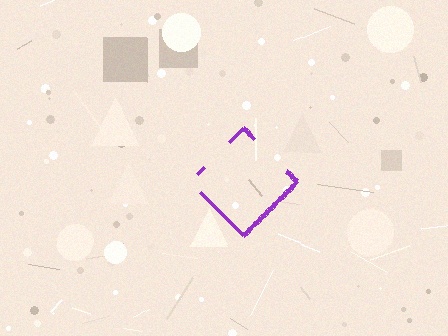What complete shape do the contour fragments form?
The contour fragments form a diamond.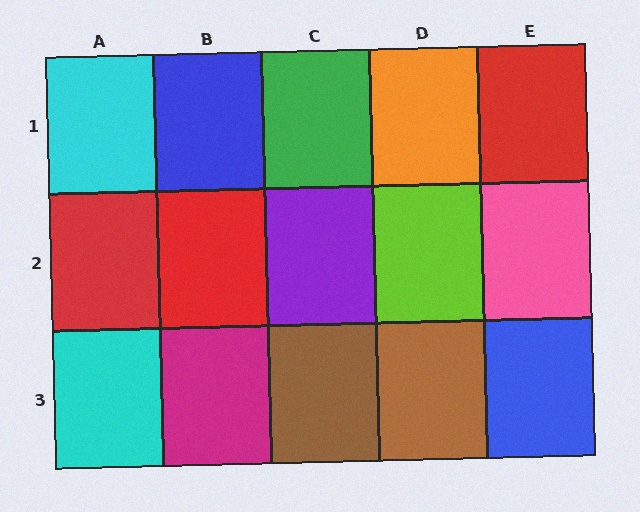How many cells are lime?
1 cell is lime.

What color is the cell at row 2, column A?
Red.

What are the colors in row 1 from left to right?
Cyan, blue, green, orange, red.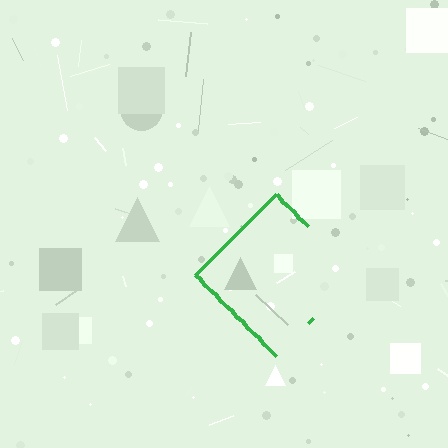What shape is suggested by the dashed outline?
The dashed outline suggests a diamond.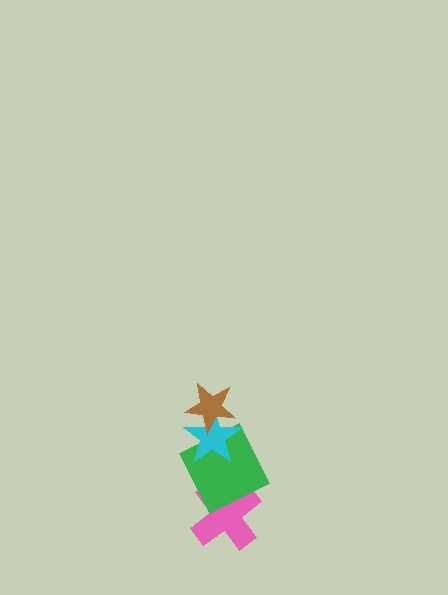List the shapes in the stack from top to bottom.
From top to bottom: the brown star, the cyan star, the green square, the pink cross.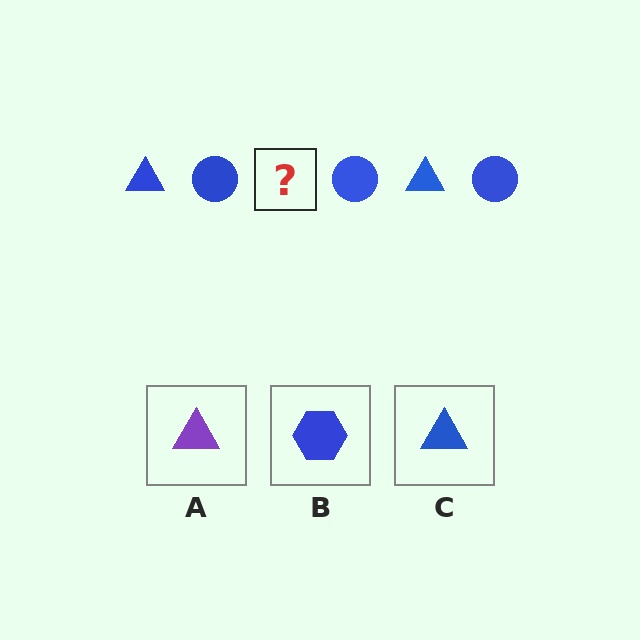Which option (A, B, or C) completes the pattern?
C.